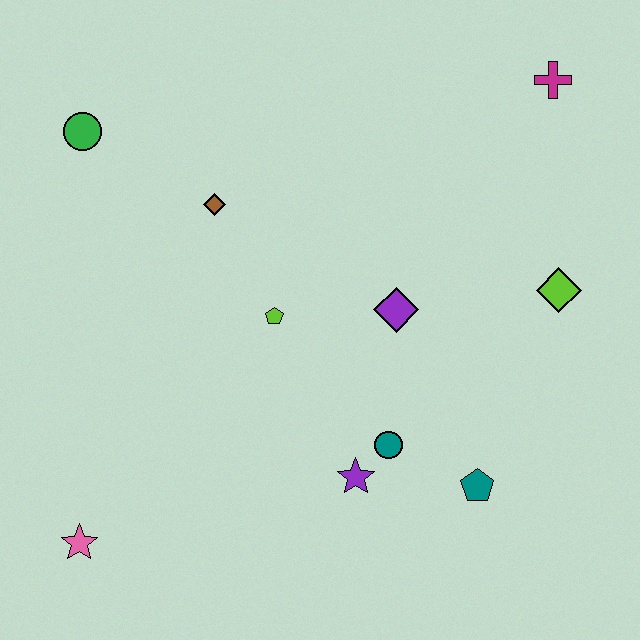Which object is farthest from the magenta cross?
The pink star is farthest from the magenta cross.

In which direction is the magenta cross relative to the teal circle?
The magenta cross is above the teal circle.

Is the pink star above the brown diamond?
No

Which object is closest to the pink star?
The purple star is closest to the pink star.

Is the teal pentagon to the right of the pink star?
Yes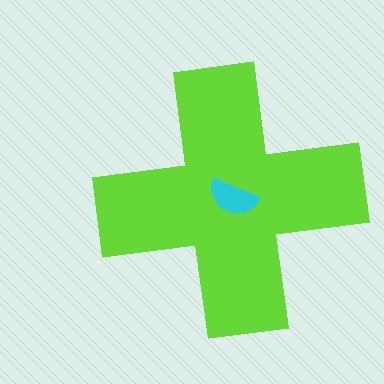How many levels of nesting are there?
2.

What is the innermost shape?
The cyan semicircle.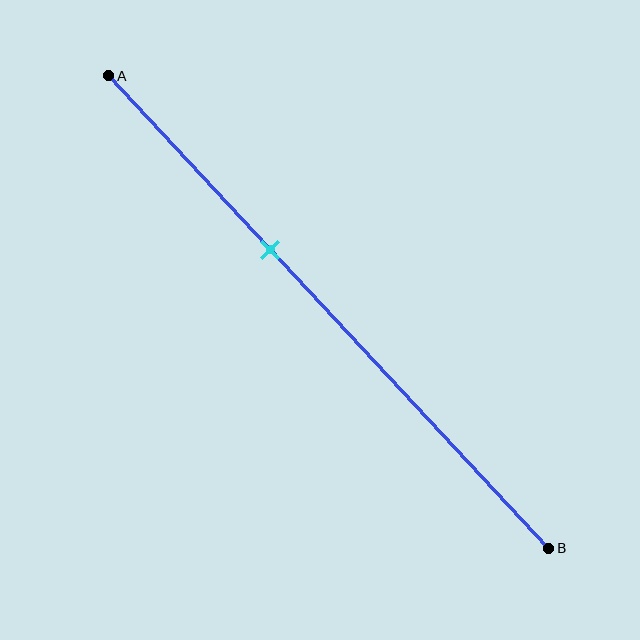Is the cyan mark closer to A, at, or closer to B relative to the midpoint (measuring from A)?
The cyan mark is closer to point A than the midpoint of segment AB.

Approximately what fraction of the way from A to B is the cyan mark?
The cyan mark is approximately 35% of the way from A to B.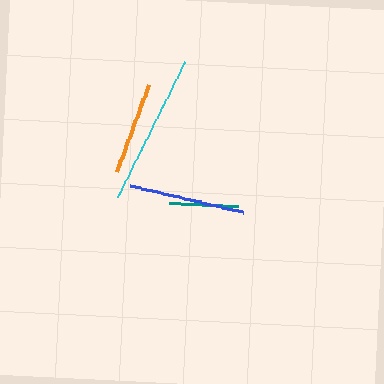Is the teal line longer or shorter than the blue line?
The blue line is longer than the teal line.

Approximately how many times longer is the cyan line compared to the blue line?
The cyan line is approximately 1.3 times the length of the blue line.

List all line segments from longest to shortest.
From longest to shortest: cyan, blue, orange, teal.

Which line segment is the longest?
The cyan line is the longest at approximately 152 pixels.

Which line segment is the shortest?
The teal line is the shortest at approximately 69 pixels.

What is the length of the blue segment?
The blue segment is approximately 116 pixels long.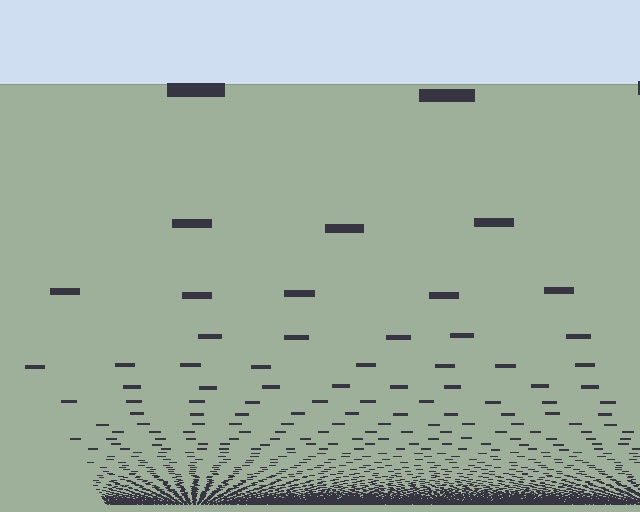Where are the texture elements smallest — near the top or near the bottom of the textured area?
Near the bottom.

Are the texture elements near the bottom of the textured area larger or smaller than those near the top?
Smaller. The gradient is inverted — elements near the bottom are smaller and denser.